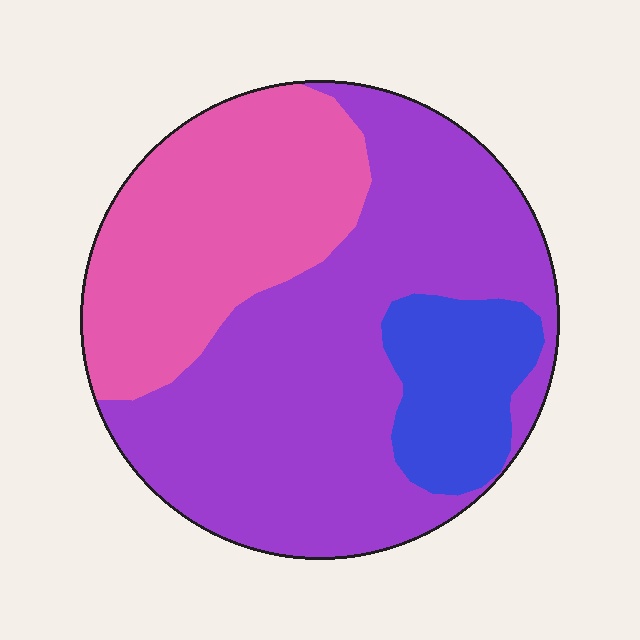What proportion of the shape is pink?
Pink covers around 30% of the shape.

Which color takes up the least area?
Blue, at roughly 15%.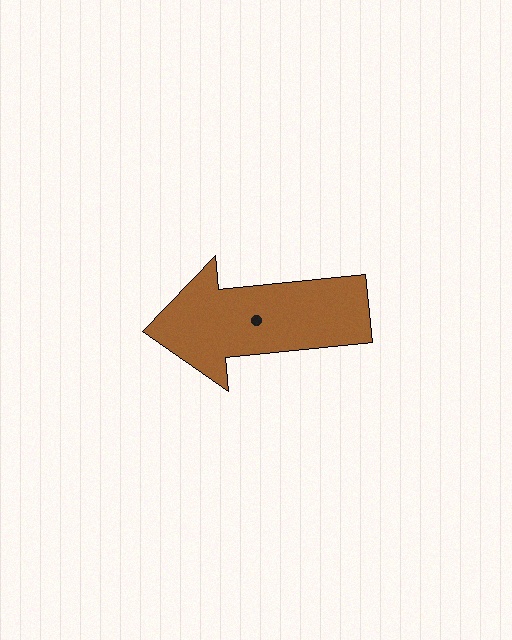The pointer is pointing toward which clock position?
Roughly 9 o'clock.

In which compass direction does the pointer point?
West.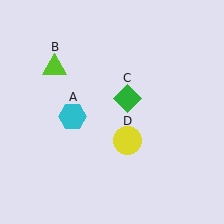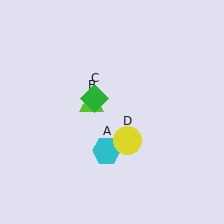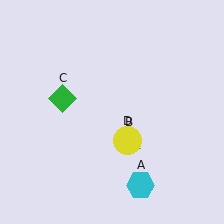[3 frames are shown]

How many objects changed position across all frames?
3 objects changed position: cyan hexagon (object A), lime triangle (object B), green diamond (object C).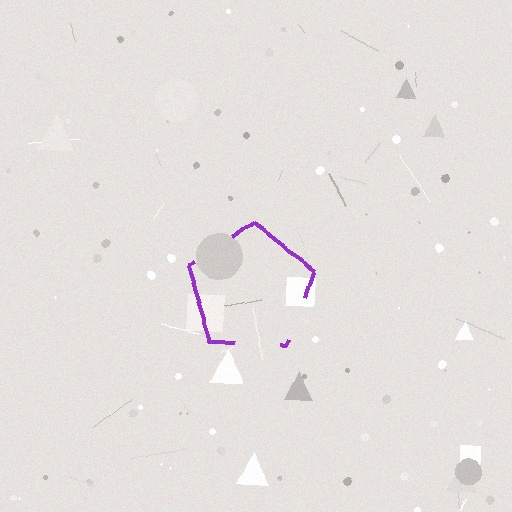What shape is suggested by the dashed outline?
The dashed outline suggests a pentagon.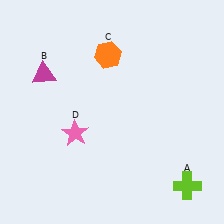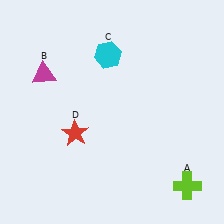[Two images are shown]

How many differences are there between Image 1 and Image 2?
There are 2 differences between the two images.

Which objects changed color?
C changed from orange to cyan. D changed from pink to red.